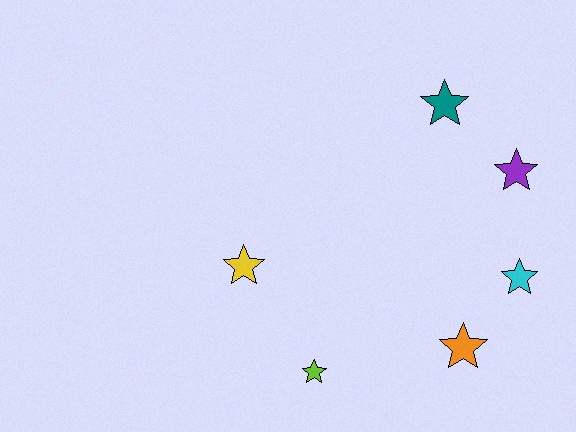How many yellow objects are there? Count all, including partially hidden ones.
There is 1 yellow object.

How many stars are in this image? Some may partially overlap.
There are 6 stars.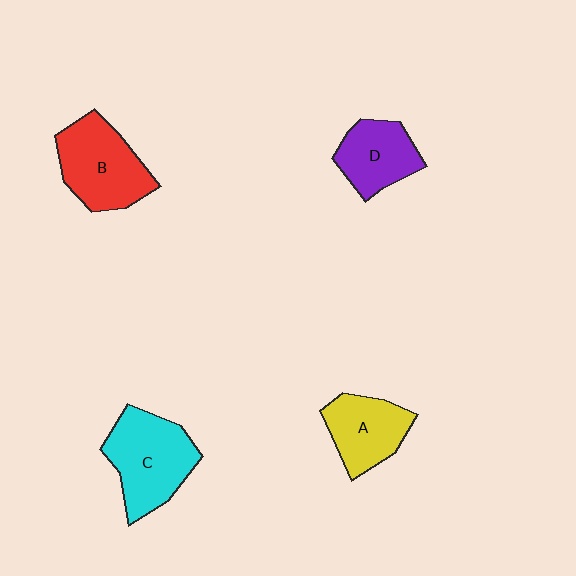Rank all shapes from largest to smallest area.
From largest to smallest: C (cyan), B (red), A (yellow), D (purple).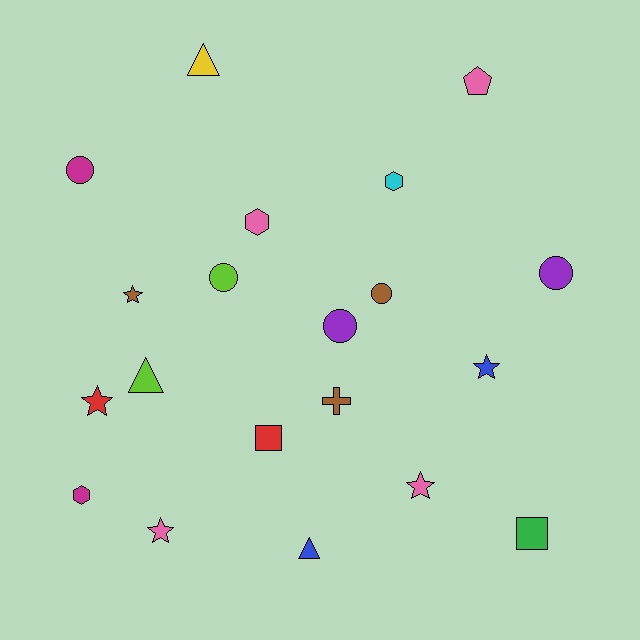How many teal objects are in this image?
There are no teal objects.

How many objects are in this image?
There are 20 objects.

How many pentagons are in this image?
There is 1 pentagon.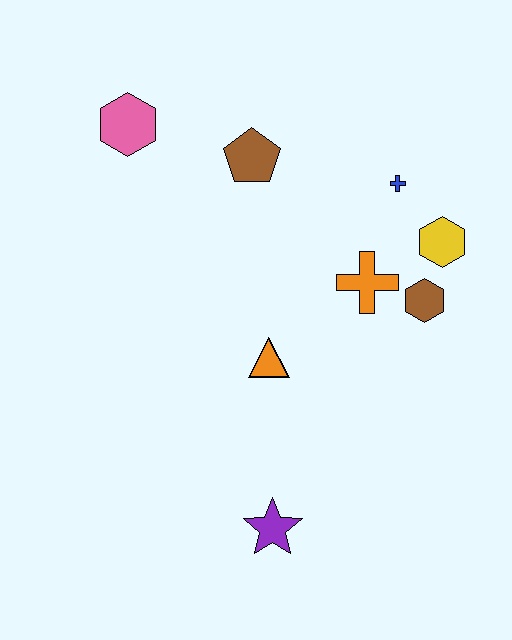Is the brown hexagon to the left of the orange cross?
No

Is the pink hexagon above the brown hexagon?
Yes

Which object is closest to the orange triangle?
The orange cross is closest to the orange triangle.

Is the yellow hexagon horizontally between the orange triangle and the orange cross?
No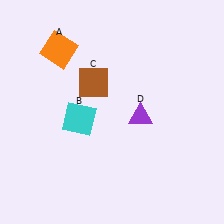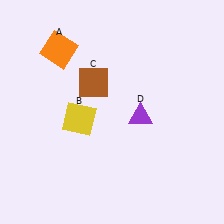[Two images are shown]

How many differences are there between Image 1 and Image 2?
There is 1 difference between the two images.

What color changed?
The square (B) changed from cyan in Image 1 to yellow in Image 2.